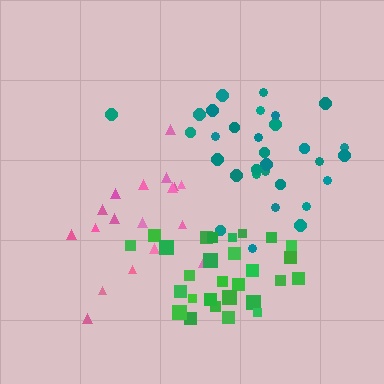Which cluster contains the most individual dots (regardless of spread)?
Teal (31).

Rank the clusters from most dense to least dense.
green, teal, pink.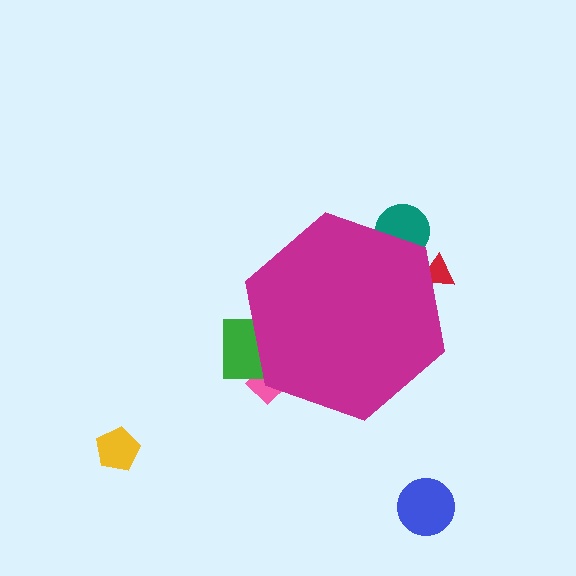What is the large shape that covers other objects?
A magenta hexagon.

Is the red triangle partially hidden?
Yes, the red triangle is partially hidden behind the magenta hexagon.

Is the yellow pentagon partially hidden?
No, the yellow pentagon is fully visible.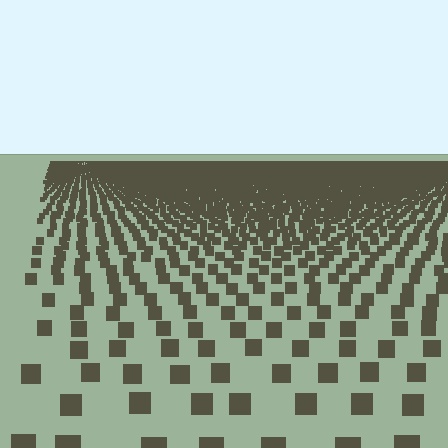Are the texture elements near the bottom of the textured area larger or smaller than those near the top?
Larger. Near the bottom, elements are closer to the viewer and appear at a bigger on-screen size.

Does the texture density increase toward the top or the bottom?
Density increases toward the top.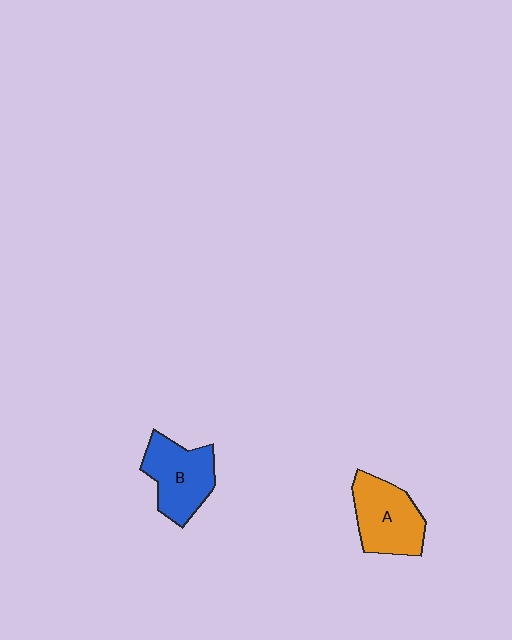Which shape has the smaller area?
Shape B (blue).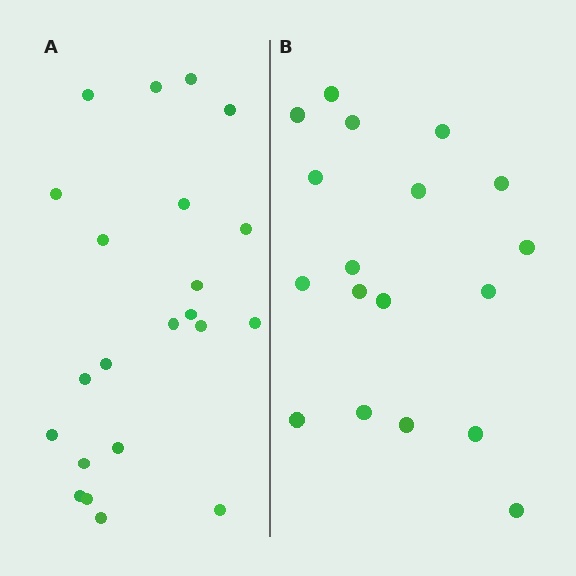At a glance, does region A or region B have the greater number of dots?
Region A (the left region) has more dots.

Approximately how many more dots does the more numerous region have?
Region A has about 4 more dots than region B.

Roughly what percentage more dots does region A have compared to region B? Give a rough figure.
About 20% more.